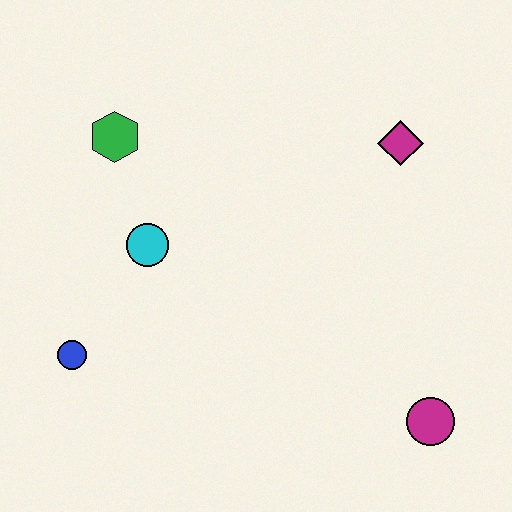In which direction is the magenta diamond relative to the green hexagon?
The magenta diamond is to the right of the green hexagon.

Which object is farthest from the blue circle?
The magenta diamond is farthest from the blue circle.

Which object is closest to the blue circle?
The cyan circle is closest to the blue circle.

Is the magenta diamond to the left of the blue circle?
No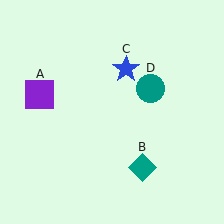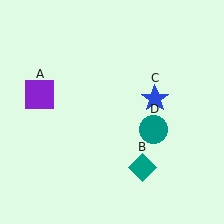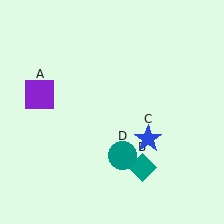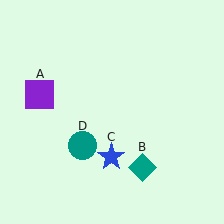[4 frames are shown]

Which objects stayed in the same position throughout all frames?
Purple square (object A) and teal diamond (object B) remained stationary.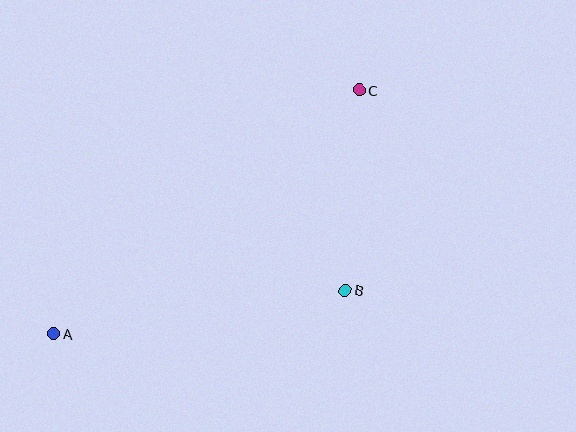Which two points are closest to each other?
Points B and C are closest to each other.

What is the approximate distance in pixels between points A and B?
The distance between A and B is approximately 295 pixels.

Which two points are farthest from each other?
Points A and C are farthest from each other.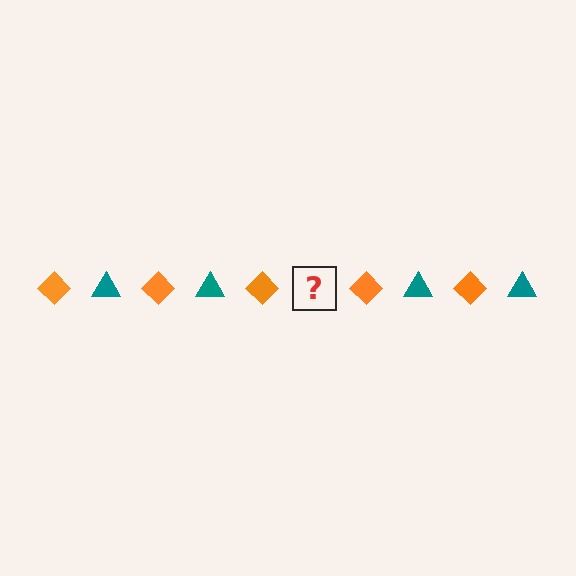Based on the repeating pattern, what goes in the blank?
The blank should be a teal triangle.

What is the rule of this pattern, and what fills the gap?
The rule is that the pattern alternates between orange diamond and teal triangle. The gap should be filled with a teal triangle.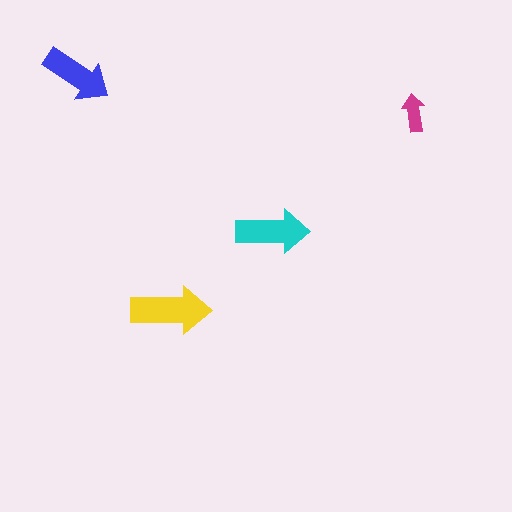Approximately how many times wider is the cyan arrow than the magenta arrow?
About 2 times wider.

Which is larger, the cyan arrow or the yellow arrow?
The yellow one.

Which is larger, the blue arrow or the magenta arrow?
The blue one.